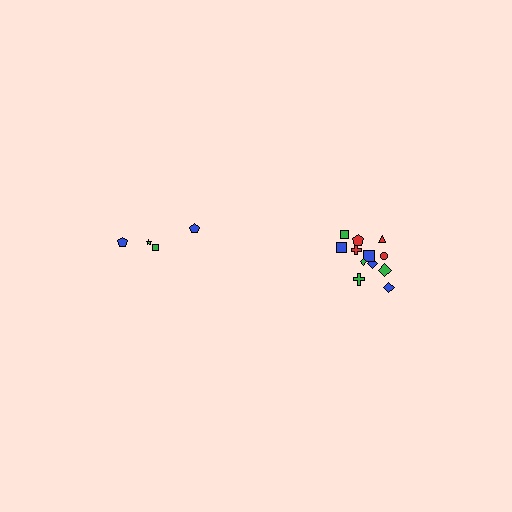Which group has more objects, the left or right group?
The right group.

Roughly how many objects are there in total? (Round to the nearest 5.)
Roughly 15 objects in total.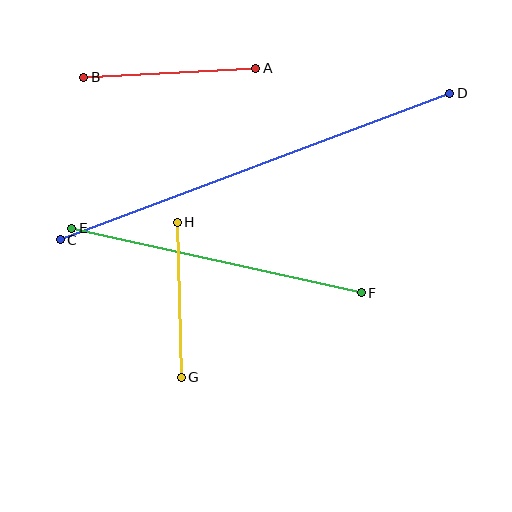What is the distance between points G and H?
The distance is approximately 155 pixels.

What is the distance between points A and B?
The distance is approximately 172 pixels.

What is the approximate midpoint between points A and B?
The midpoint is at approximately (170, 73) pixels.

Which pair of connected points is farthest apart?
Points C and D are farthest apart.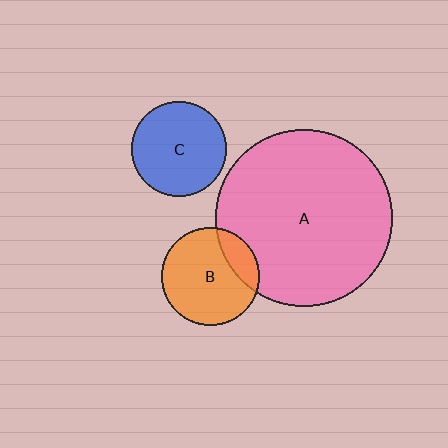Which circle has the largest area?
Circle A (pink).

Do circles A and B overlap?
Yes.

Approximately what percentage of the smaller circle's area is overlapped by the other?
Approximately 20%.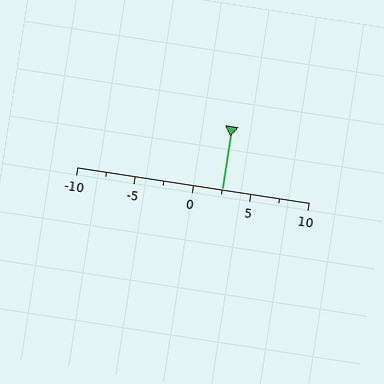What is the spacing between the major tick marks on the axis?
The major ticks are spaced 5 apart.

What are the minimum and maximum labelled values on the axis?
The axis runs from -10 to 10.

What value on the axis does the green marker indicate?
The marker indicates approximately 2.5.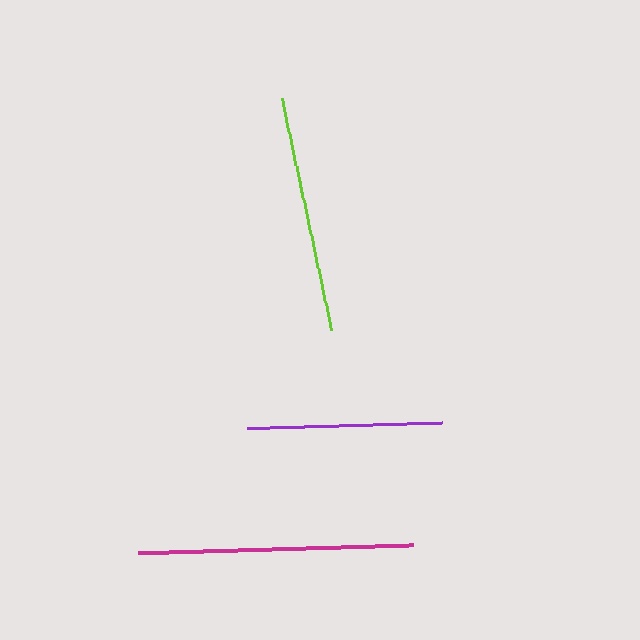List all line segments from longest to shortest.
From longest to shortest: magenta, lime, purple.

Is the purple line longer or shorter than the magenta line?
The magenta line is longer than the purple line.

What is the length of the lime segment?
The lime segment is approximately 236 pixels long.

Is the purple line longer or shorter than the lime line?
The lime line is longer than the purple line.